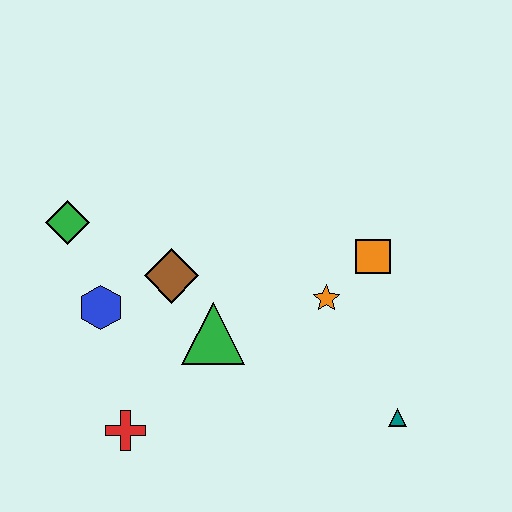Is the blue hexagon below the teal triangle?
No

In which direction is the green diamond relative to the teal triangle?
The green diamond is to the left of the teal triangle.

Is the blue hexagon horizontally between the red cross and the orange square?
No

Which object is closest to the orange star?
The orange square is closest to the orange star.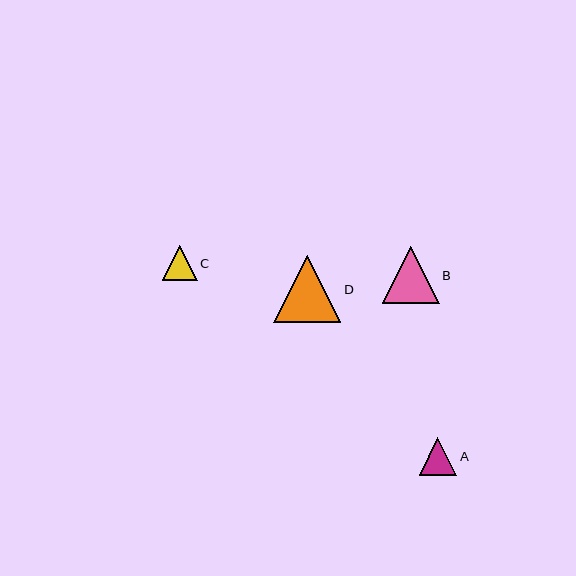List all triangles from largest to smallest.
From largest to smallest: D, B, A, C.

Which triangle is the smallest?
Triangle C is the smallest with a size of approximately 35 pixels.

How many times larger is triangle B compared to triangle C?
Triangle B is approximately 1.6 times the size of triangle C.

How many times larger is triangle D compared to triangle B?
Triangle D is approximately 1.2 times the size of triangle B.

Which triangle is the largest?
Triangle D is the largest with a size of approximately 68 pixels.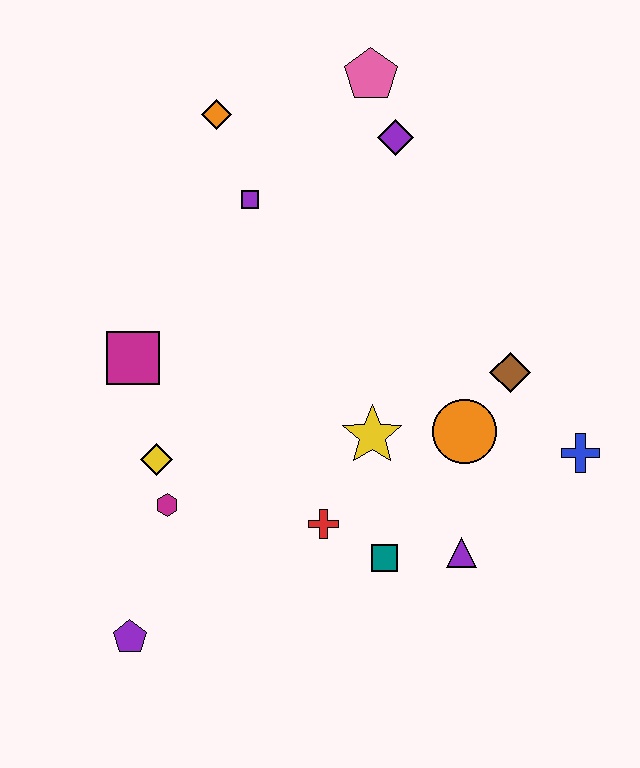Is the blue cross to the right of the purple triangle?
Yes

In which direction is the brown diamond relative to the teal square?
The brown diamond is above the teal square.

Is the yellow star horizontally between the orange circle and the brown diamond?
No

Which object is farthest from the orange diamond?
The purple pentagon is farthest from the orange diamond.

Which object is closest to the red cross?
The teal square is closest to the red cross.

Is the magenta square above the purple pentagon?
Yes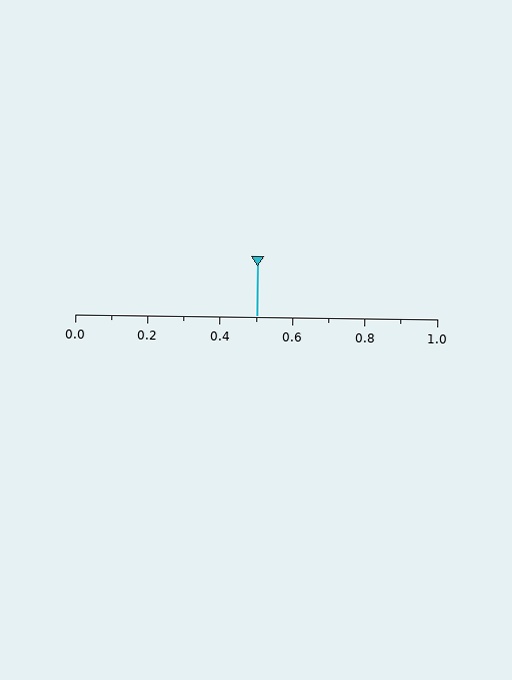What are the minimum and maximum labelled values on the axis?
The axis runs from 0.0 to 1.0.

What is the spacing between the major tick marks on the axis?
The major ticks are spaced 0.2 apart.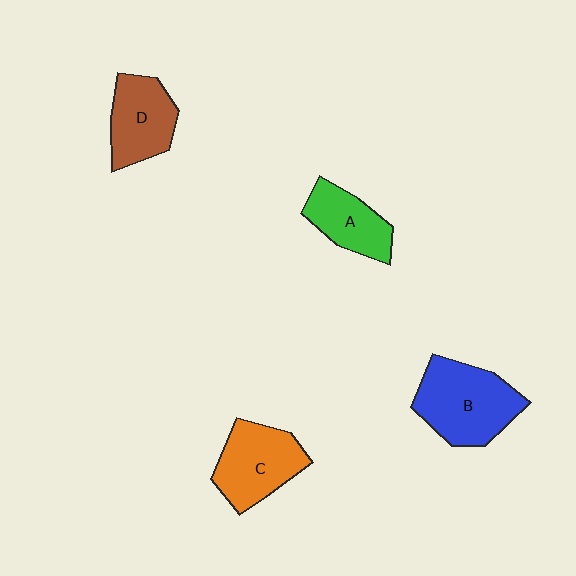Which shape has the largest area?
Shape B (blue).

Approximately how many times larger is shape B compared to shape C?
Approximately 1.2 times.